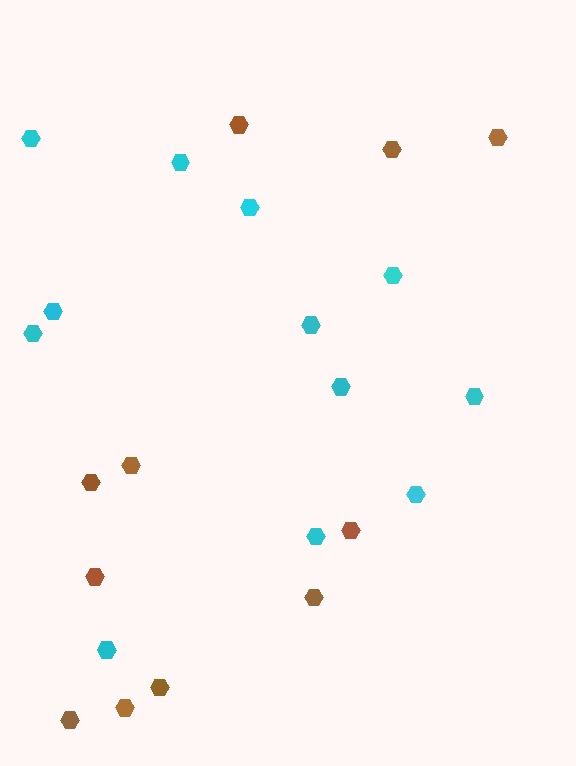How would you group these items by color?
There are 2 groups: one group of cyan hexagons (12) and one group of brown hexagons (11).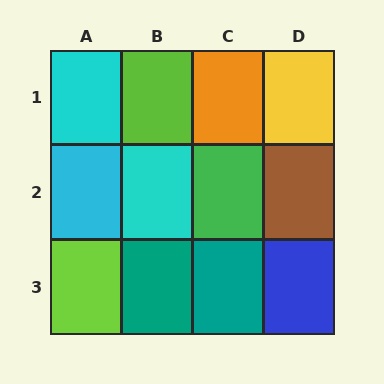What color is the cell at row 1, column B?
Lime.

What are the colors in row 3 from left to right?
Lime, teal, teal, blue.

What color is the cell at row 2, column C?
Green.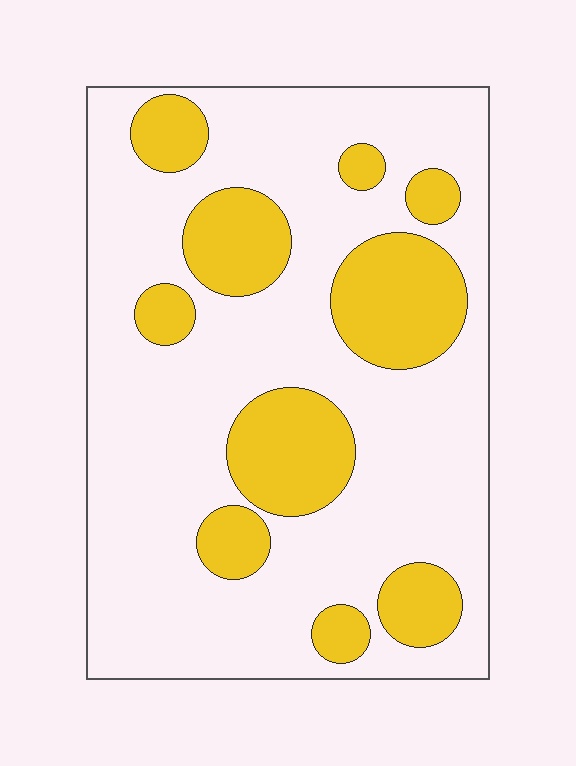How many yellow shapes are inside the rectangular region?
10.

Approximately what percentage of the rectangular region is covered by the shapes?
Approximately 25%.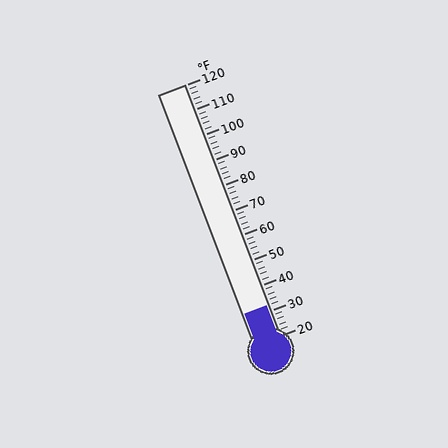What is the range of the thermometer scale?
The thermometer scale ranges from 20°F to 120°F.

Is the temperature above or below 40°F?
The temperature is below 40°F.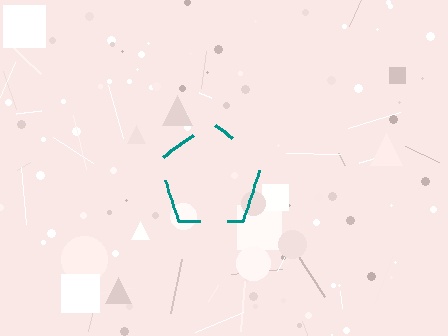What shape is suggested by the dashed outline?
The dashed outline suggests a pentagon.